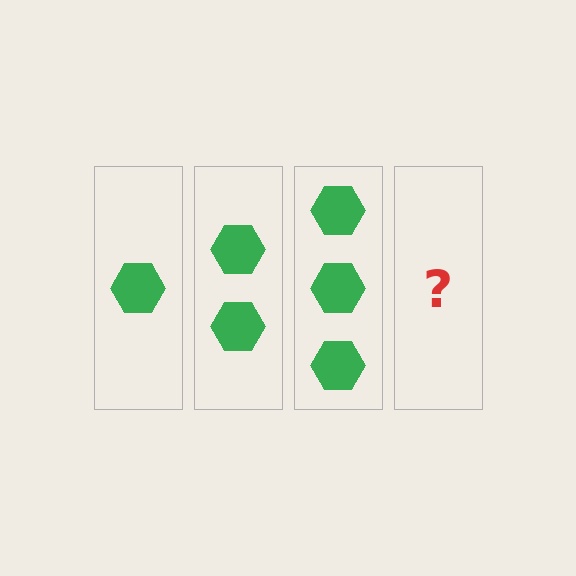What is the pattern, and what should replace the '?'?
The pattern is that each step adds one more hexagon. The '?' should be 4 hexagons.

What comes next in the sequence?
The next element should be 4 hexagons.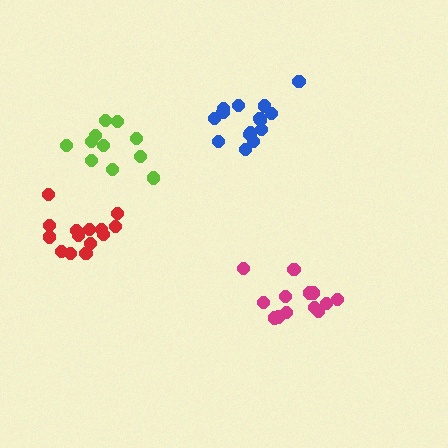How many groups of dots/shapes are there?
There are 4 groups.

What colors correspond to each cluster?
The clusters are colored: lime, red, magenta, blue.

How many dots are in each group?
Group 1: 11 dots, Group 2: 14 dots, Group 3: 13 dots, Group 4: 15 dots (53 total).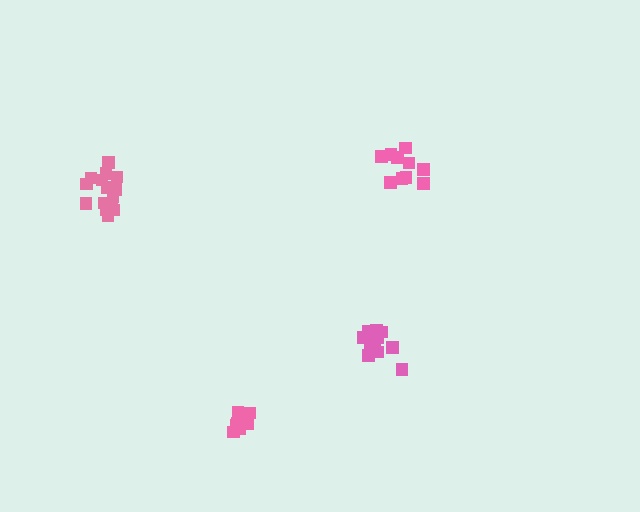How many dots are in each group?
Group 1: 15 dots, Group 2: 10 dots, Group 3: 11 dots, Group 4: 10 dots (46 total).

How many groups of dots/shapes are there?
There are 4 groups.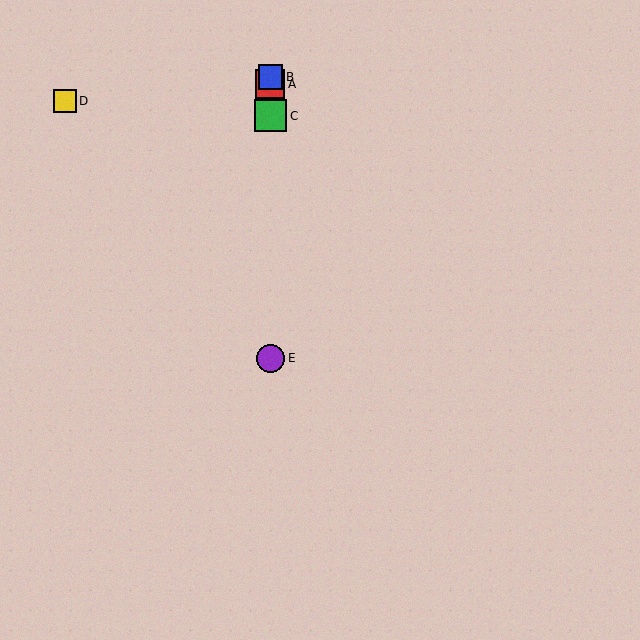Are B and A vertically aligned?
Yes, both are at x≈270.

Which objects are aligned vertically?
Objects A, B, C, E are aligned vertically.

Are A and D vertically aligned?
No, A is at x≈270 and D is at x≈65.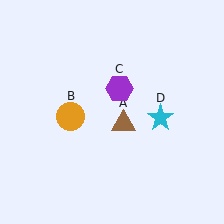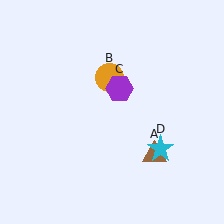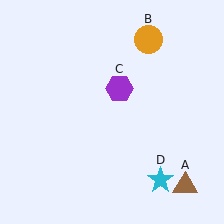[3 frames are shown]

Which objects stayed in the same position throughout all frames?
Purple hexagon (object C) remained stationary.